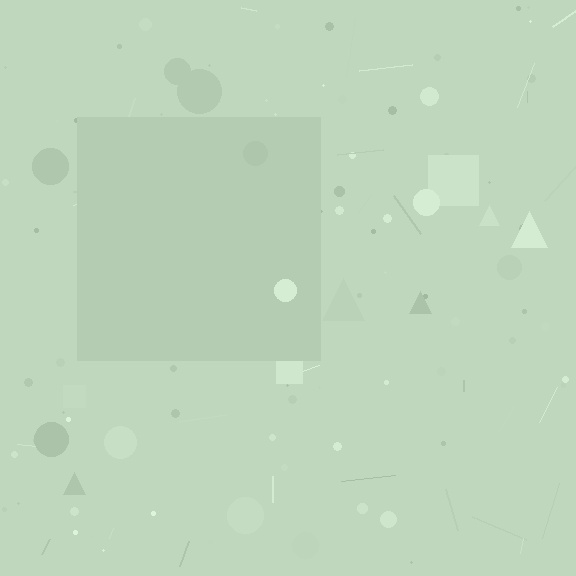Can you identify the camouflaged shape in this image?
The camouflaged shape is a square.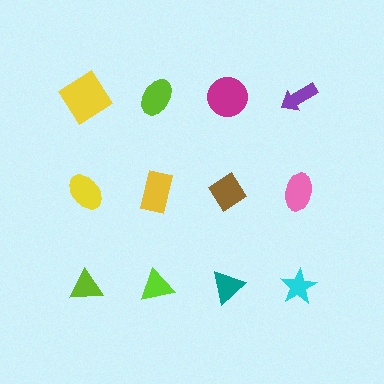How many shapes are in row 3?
4 shapes.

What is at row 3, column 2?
A lime triangle.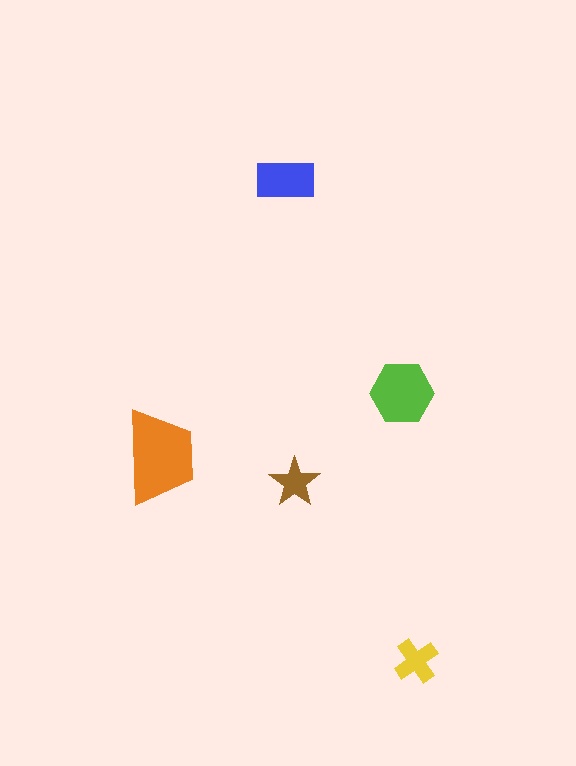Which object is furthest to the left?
The orange trapezoid is leftmost.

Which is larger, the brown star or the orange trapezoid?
The orange trapezoid.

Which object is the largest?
The orange trapezoid.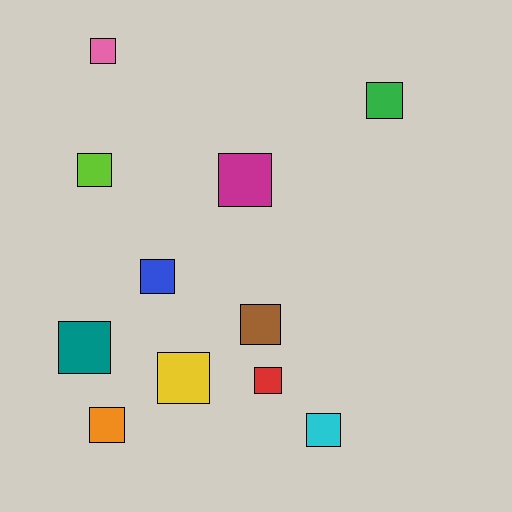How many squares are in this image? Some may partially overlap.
There are 11 squares.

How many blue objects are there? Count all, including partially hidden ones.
There is 1 blue object.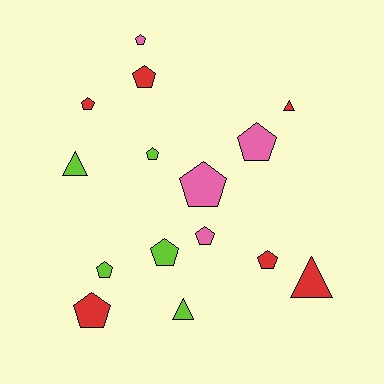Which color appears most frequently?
Red, with 6 objects.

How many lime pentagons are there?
There are 3 lime pentagons.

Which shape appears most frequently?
Pentagon, with 11 objects.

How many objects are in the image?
There are 15 objects.